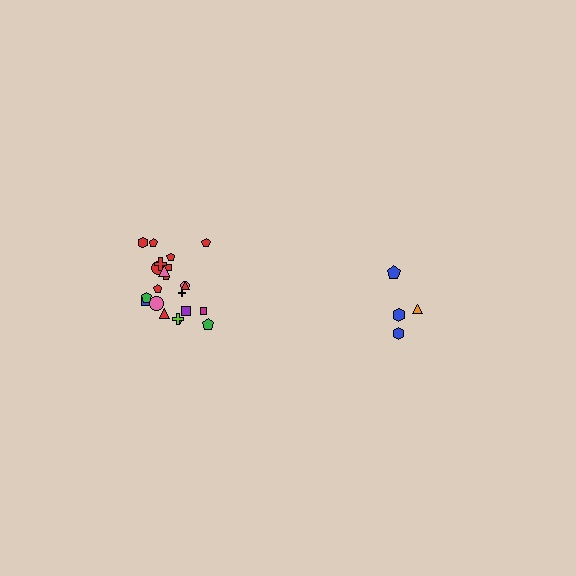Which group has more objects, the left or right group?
The left group.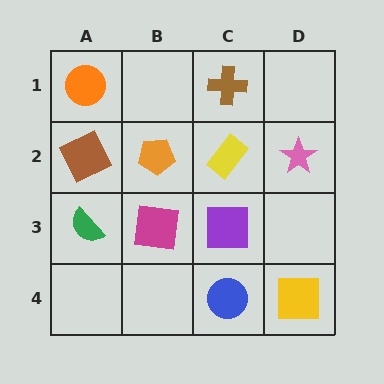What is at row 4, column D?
A yellow square.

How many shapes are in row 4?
2 shapes.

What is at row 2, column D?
A pink star.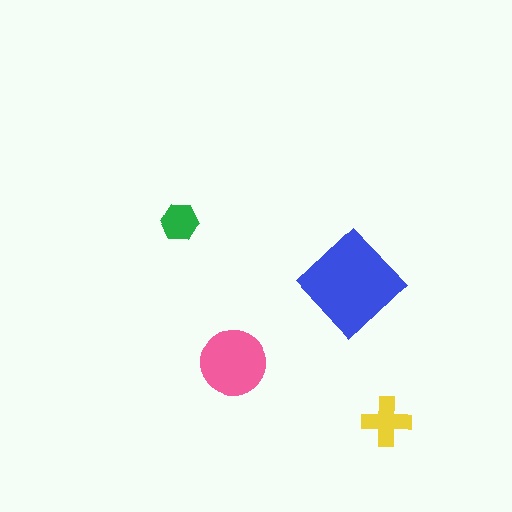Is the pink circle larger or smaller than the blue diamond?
Smaller.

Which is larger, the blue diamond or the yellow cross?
The blue diamond.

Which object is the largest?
The blue diamond.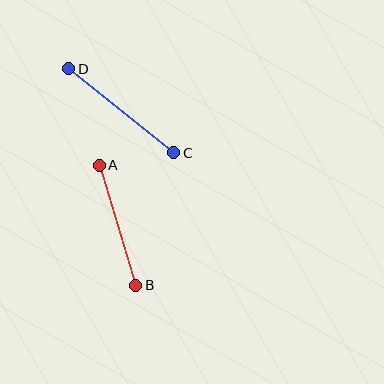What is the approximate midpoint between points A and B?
The midpoint is at approximately (118, 225) pixels.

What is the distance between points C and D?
The distance is approximately 134 pixels.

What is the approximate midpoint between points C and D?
The midpoint is at approximately (121, 111) pixels.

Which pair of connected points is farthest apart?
Points C and D are farthest apart.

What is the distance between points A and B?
The distance is approximately 126 pixels.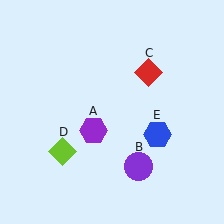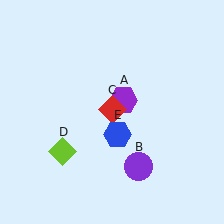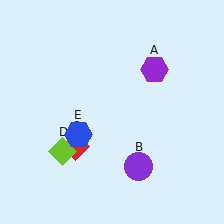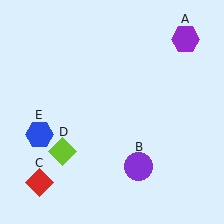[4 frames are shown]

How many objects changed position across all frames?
3 objects changed position: purple hexagon (object A), red diamond (object C), blue hexagon (object E).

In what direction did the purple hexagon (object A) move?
The purple hexagon (object A) moved up and to the right.